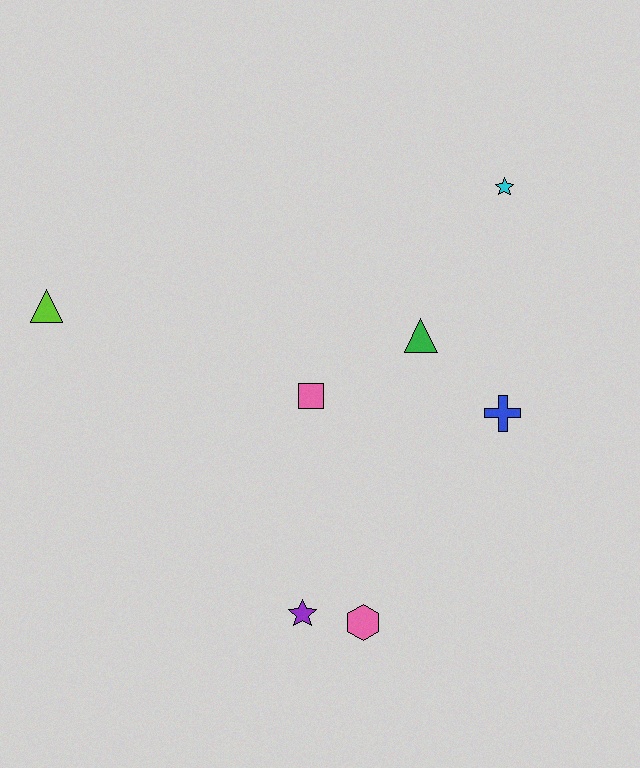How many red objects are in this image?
There are no red objects.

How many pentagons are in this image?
There are no pentagons.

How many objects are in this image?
There are 7 objects.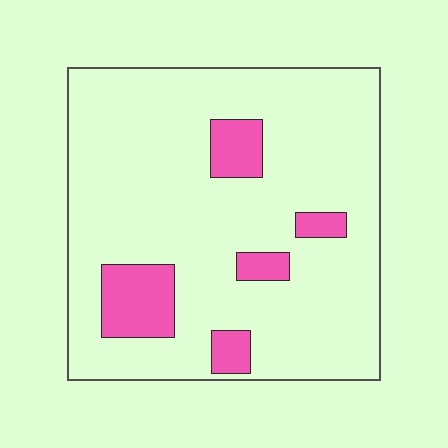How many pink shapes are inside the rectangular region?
5.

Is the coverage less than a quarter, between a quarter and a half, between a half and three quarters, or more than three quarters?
Less than a quarter.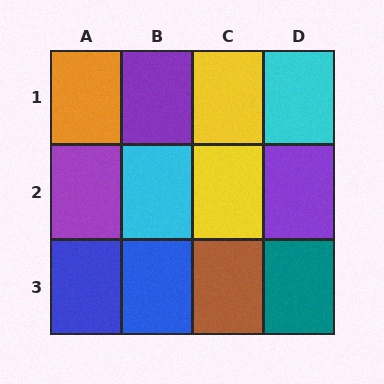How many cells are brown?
1 cell is brown.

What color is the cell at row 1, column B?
Purple.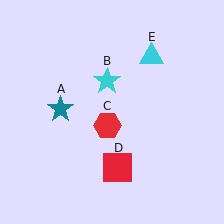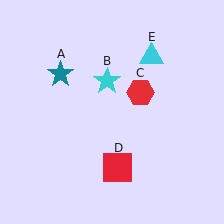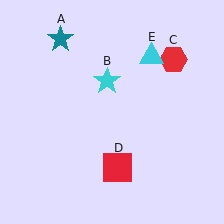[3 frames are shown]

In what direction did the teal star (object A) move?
The teal star (object A) moved up.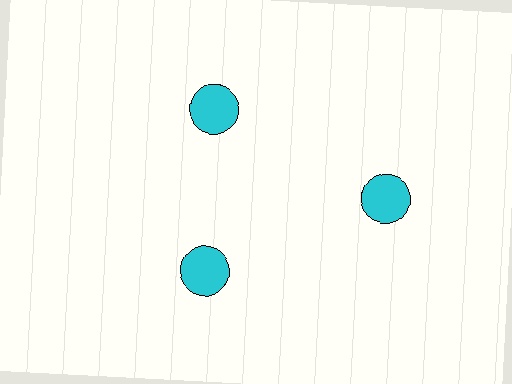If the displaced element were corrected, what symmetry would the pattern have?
It would have 3-fold rotational symmetry — the pattern would map onto itself every 120 degrees.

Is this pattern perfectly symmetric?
No. The 3 cyan circles are arranged in a ring, but one element near the 3 o'clock position is pushed outward from the center, breaking the 3-fold rotational symmetry.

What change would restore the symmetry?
The symmetry would be restored by moving it inward, back onto the ring so that all 3 circles sit at equal angles and equal distance from the center.